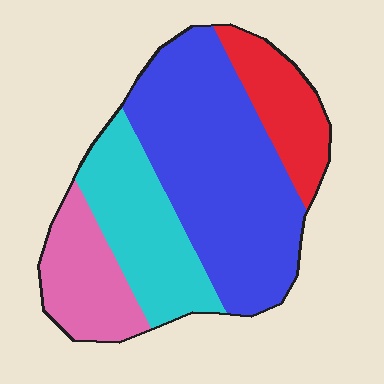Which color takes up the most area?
Blue, at roughly 45%.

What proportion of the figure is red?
Red covers 14% of the figure.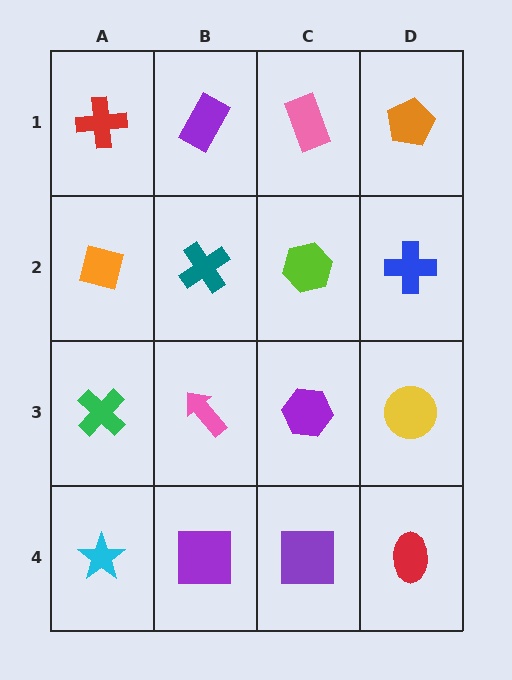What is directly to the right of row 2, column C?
A blue cross.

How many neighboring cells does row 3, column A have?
3.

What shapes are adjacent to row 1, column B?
A teal cross (row 2, column B), a red cross (row 1, column A), a pink rectangle (row 1, column C).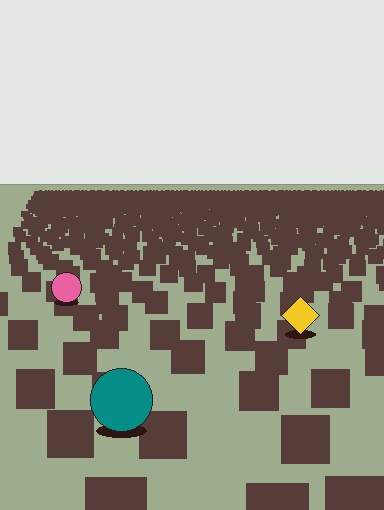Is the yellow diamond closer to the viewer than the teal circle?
No. The teal circle is closer — you can tell from the texture gradient: the ground texture is coarser near it.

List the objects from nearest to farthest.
From nearest to farthest: the teal circle, the yellow diamond, the pink circle.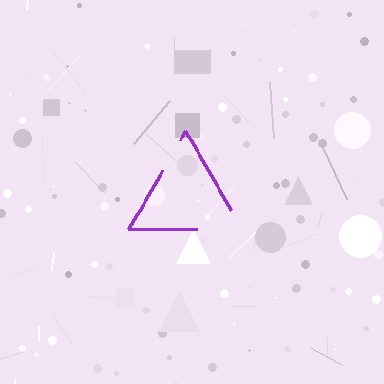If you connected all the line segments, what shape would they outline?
They would outline a triangle.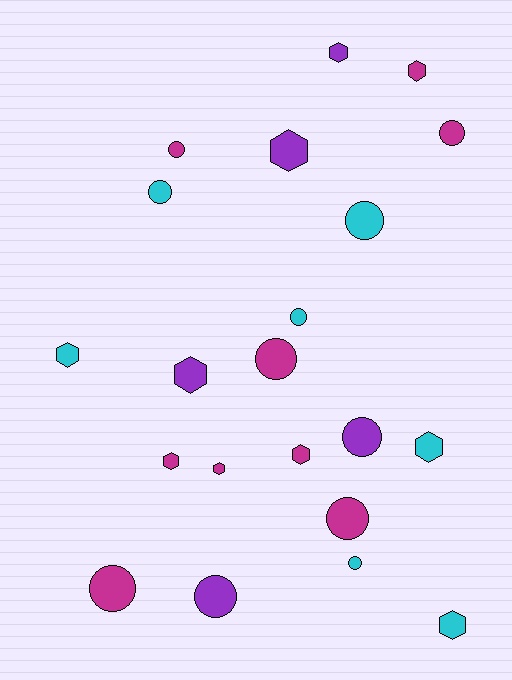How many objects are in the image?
There are 21 objects.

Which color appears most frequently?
Magenta, with 9 objects.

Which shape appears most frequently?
Circle, with 11 objects.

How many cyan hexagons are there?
There are 3 cyan hexagons.